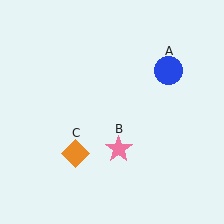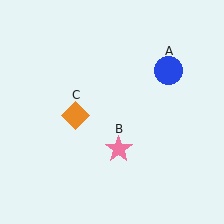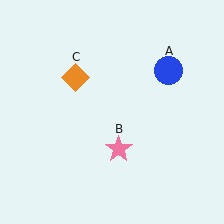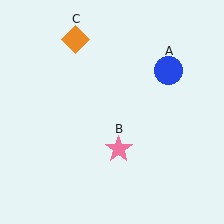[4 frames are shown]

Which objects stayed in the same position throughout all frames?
Blue circle (object A) and pink star (object B) remained stationary.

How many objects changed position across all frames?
1 object changed position: orange diamond (object C).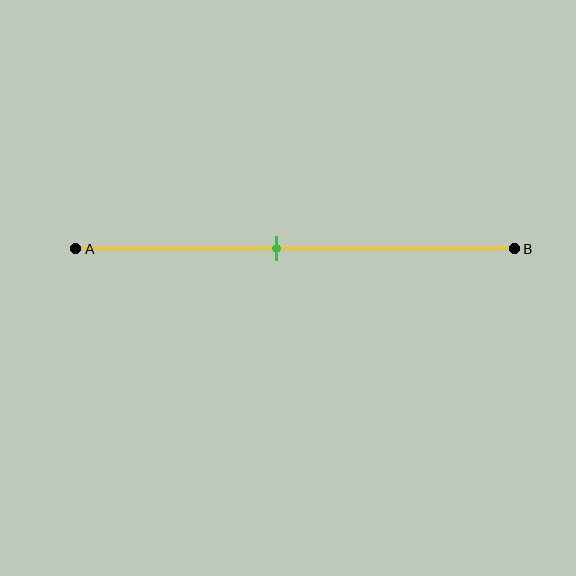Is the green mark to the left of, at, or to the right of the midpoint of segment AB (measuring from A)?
The green mark is to the left of the midpoint of segment AB.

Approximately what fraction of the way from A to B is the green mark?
The green mark is approximately 45% of the way from A to B.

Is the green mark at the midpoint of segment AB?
No, the mark is at about 45% from A, not at the 50% midpoint.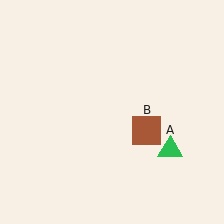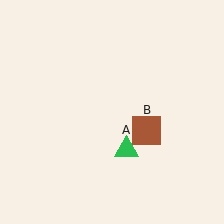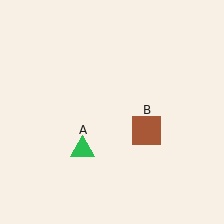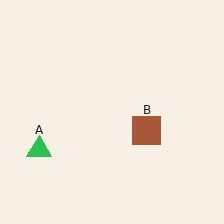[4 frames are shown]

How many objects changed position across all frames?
1 object changed position: green triangle (object A).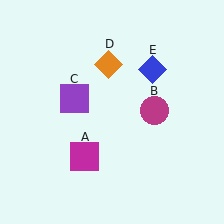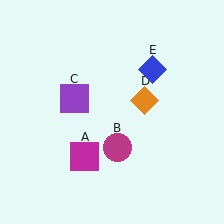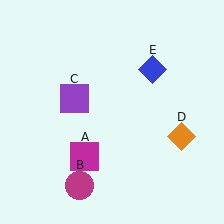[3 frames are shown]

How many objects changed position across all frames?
2 objects changed position: magenta circle (object B), orange diamond (object D).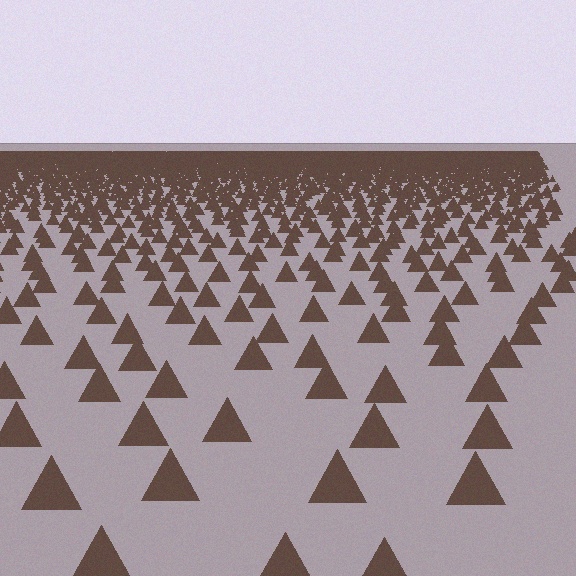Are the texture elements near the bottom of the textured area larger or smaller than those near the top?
Larger. Near the bottom, elements are closer to the viewer and appear at a bigger on-screen size.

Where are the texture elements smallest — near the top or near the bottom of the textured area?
Near the top.